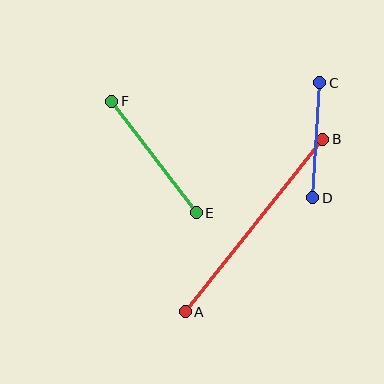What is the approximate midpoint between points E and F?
The midpoint is at approximately (154, 157) pixels.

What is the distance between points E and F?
The distance is approximately 140 pixels.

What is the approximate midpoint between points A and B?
The midpoint is at approximately (254, 225) pixels.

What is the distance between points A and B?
The distance is approximately 221 pixels.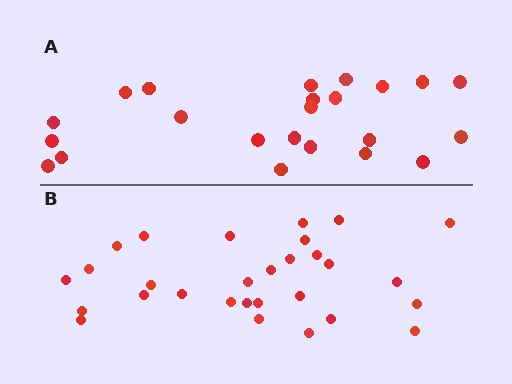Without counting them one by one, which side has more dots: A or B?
Region B (the bottom region) has more dots.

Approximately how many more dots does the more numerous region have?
Region B has about 6 more dots than region A.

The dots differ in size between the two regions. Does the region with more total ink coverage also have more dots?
No. Region A has more total ink coverage because its dots are larger, but region B actually contains more individual dots. Total area can be misleading — the number of items is what matters here.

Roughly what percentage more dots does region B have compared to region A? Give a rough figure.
About 25% more.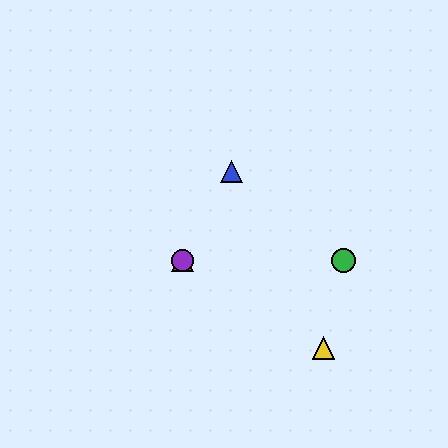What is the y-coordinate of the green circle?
The green circle is at y≈261.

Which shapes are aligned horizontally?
The red triangle, the green circle, the purple circle are aligned horizontally.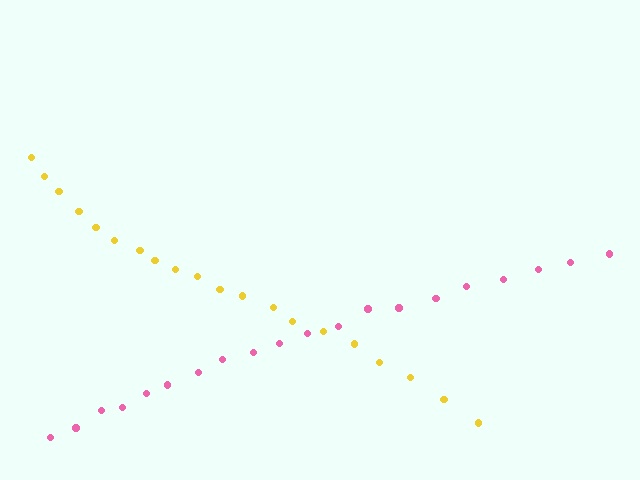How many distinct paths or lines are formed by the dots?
There are 2 distinct paths.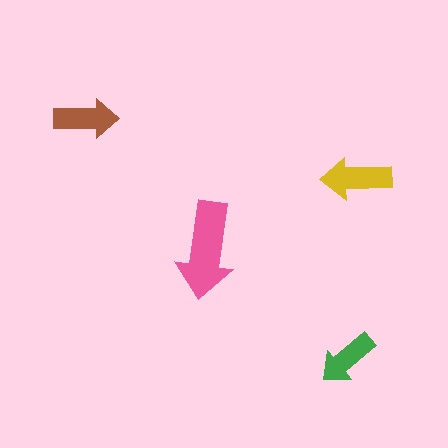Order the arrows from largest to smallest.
the pink one, the yellow one, the brown one, the green one.